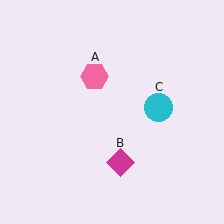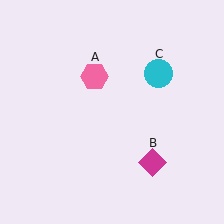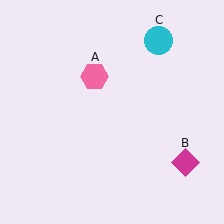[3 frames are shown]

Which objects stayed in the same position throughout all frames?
Pink hexagon (object A) remained stationary.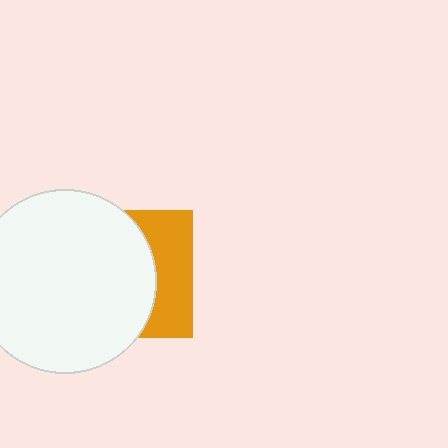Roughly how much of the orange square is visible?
A small part of it is visible (roughly 35%).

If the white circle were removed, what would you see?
You would see the complete orange square.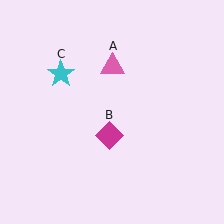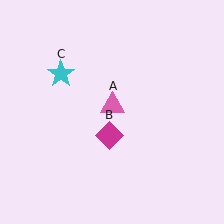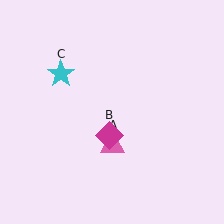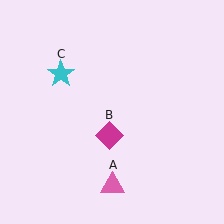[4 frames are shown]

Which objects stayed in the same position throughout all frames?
Magenta diamond (object B) and cyan star (object C) remained stationary.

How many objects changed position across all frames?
1 object changed position: pink triangle (object A).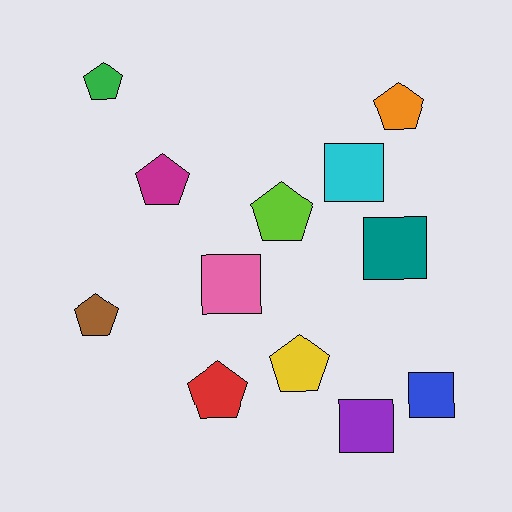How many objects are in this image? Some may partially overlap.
There are 12 objects.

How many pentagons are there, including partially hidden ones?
There are 7 pentagons.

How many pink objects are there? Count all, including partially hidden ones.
There is 1 pink object.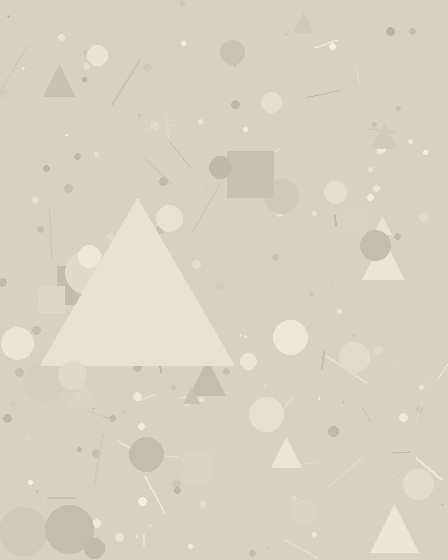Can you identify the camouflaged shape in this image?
The camouflaged shape is a triangle.